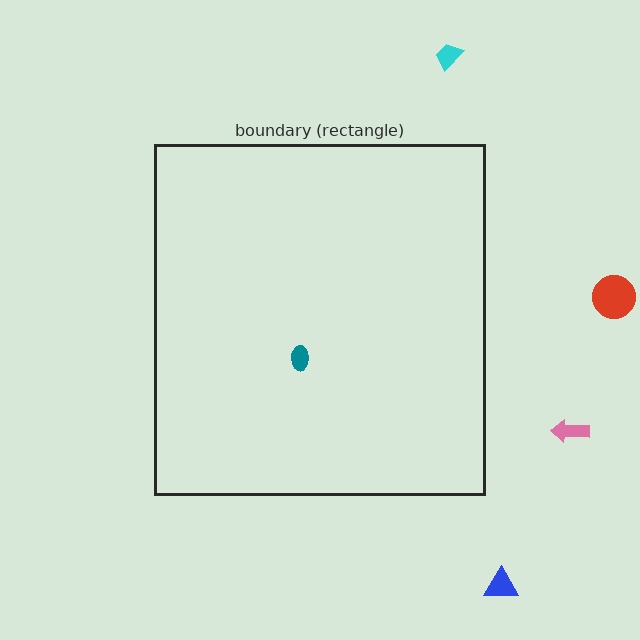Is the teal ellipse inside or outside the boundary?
Inside.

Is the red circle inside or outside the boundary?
Outside.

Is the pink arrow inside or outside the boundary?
Outside.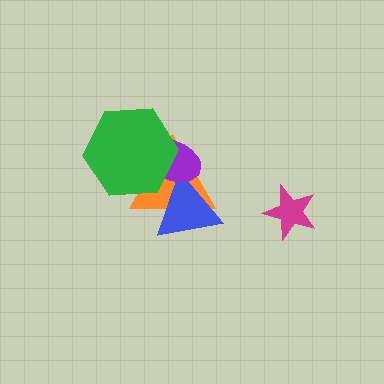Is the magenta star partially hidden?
No, no other shape covers it.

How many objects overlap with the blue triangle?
2 objects overlap with the blue triangle.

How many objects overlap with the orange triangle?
3 objects overlap with the orange triangle.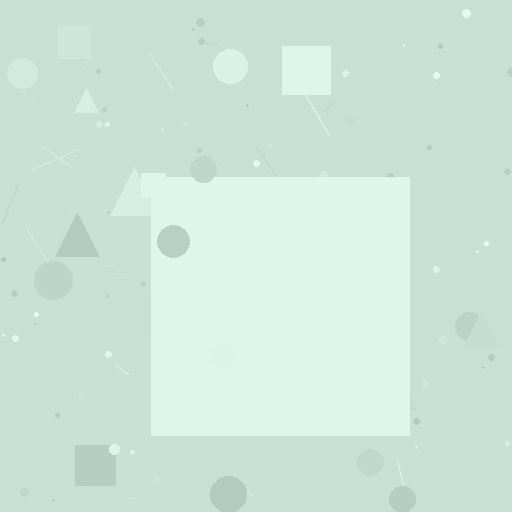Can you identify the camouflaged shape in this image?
The camouflaged shape is a square.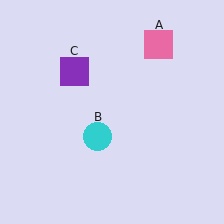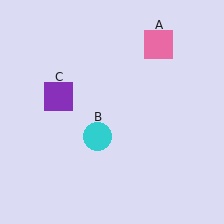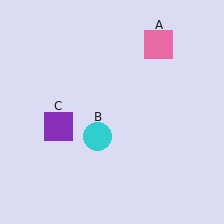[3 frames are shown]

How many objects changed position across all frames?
1 object changed position: purple square (object C).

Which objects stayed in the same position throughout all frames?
Pink square (object A) and cyan circle (object B) remained stationary.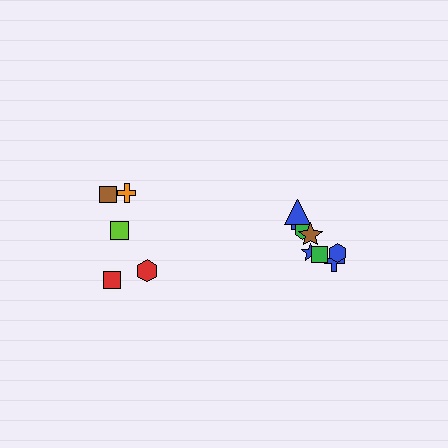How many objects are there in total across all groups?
There are 13 objects.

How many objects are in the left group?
There are 5 objects.